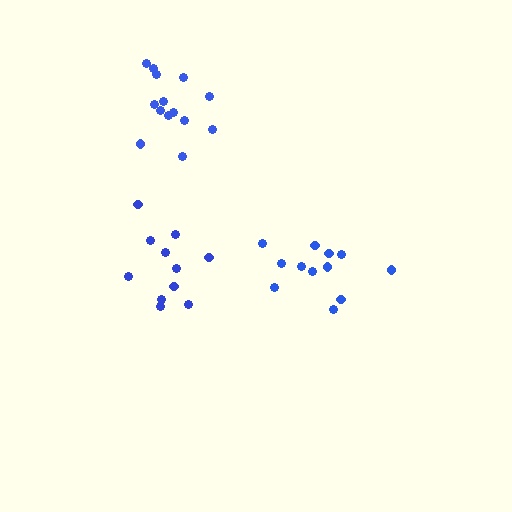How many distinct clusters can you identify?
There are 3 distinct clusters.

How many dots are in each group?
Group 1: 12 dots, Group 2: 11 dots, Group 3: 14 dots (37 total).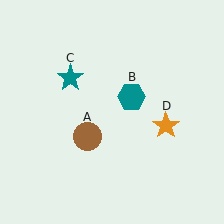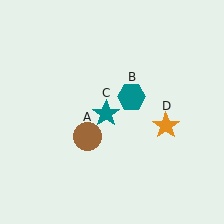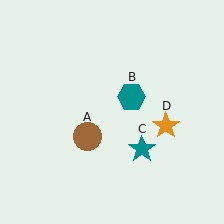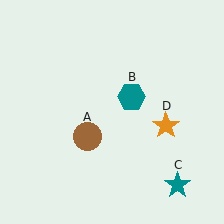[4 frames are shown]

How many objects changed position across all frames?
1 object changed position: teal star (object C).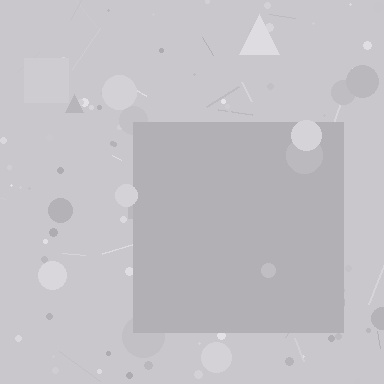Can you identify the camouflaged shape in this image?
The camouflaged shape is a square.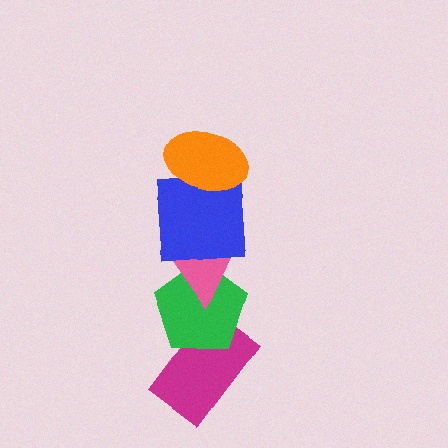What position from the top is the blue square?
The blue square is 2nd from the top.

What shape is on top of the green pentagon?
The pink triangle is on top of the green pentagon.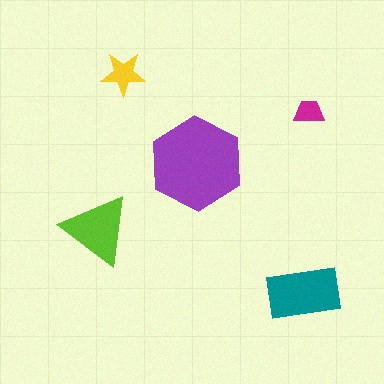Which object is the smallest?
The magenta trapezoid.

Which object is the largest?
The purple hexagon.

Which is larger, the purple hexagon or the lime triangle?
The purple hexagon.